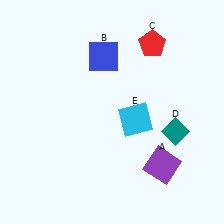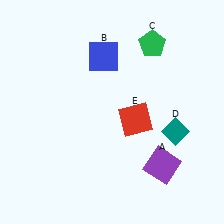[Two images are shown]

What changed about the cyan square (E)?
In Image 1, E is cyan. In Image 2, it changed to red.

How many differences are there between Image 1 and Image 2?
There are 2 differences between the two images.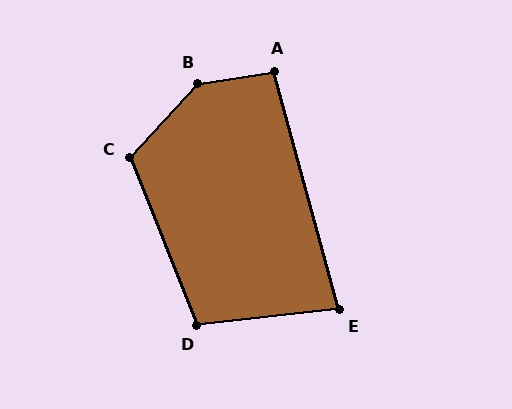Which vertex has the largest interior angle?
B, at approximately 141 degrees.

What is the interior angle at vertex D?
Approximately 105 degrees (obtuse).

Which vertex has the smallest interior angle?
E, at approximately 81 degrees.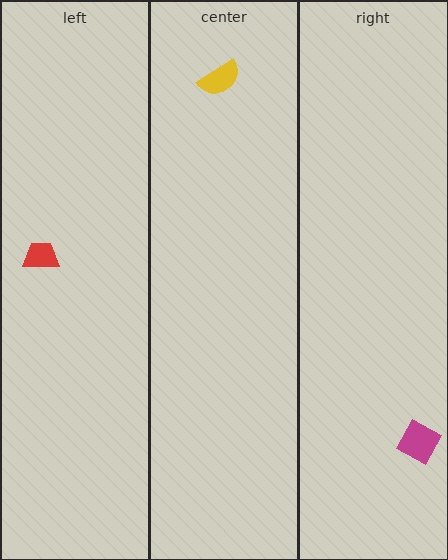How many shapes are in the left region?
1.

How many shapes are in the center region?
1.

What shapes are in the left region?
The red trapezoid.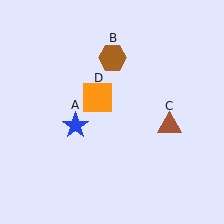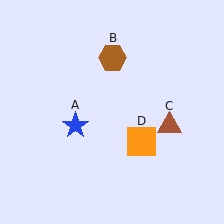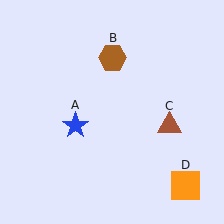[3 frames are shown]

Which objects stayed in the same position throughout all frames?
Blue star (object A) and brown hexagon (object B) and brown triangle (object C) remained stationary.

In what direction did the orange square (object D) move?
The orange square (object D) moved down and to the right.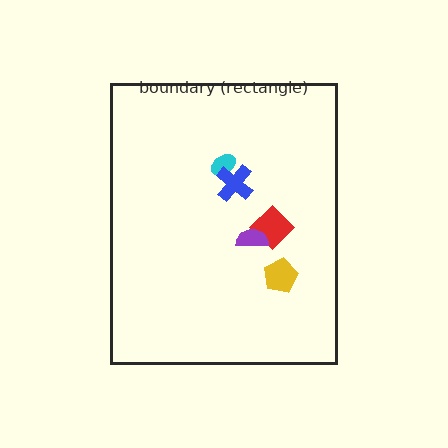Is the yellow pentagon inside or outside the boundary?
Inside.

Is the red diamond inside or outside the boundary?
Inside.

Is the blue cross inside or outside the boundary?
Inside.